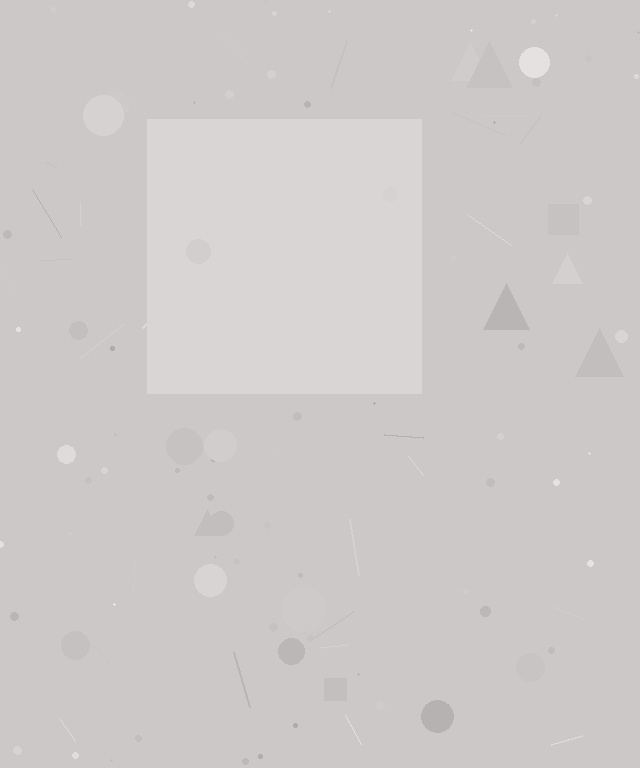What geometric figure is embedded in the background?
A square is embedded in the background.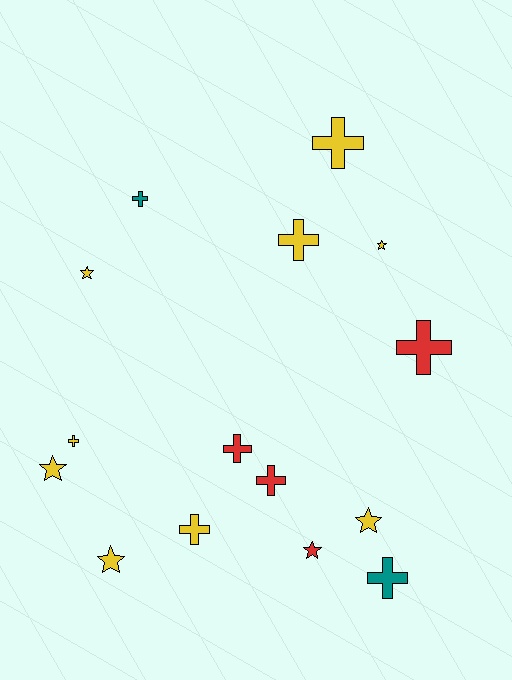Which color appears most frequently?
Yellow, with 9 objects.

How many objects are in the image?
There are 15 objects.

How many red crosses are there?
There are 3 red crosses.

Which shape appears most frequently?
Cross, with 9 objects.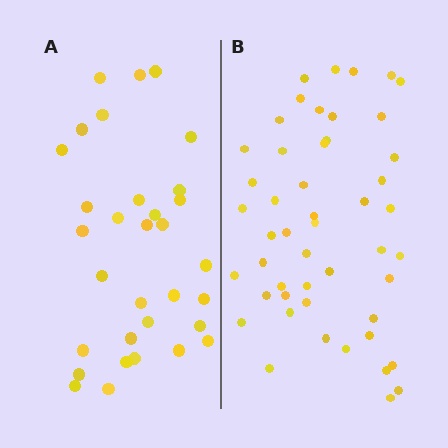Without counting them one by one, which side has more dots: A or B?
Region B (the right region) has more dots.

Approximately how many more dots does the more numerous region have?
Region B has approximately 15 more dots than region A.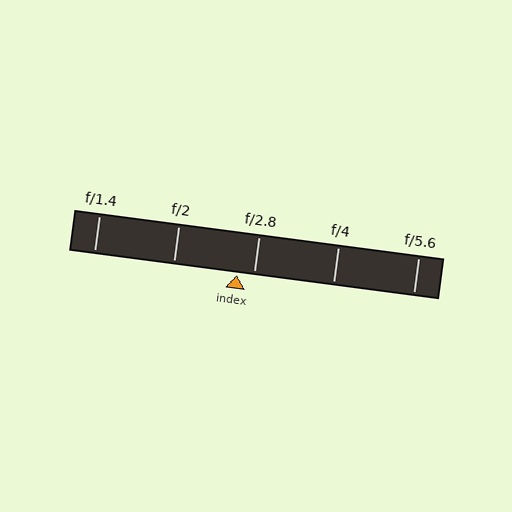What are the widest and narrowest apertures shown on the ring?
The widest aperture shown is f/1.4 and the narrowest is f/5.6.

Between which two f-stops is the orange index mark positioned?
The index mark is between f/2 and f/2.8.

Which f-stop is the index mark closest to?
The index mark is closest to f/2.8.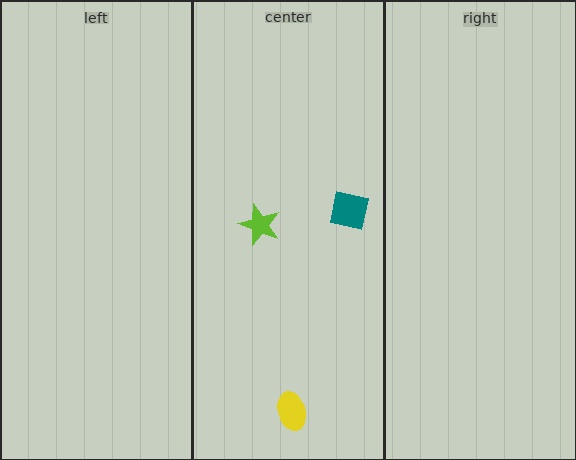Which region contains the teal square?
The center region.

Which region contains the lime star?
The center region.